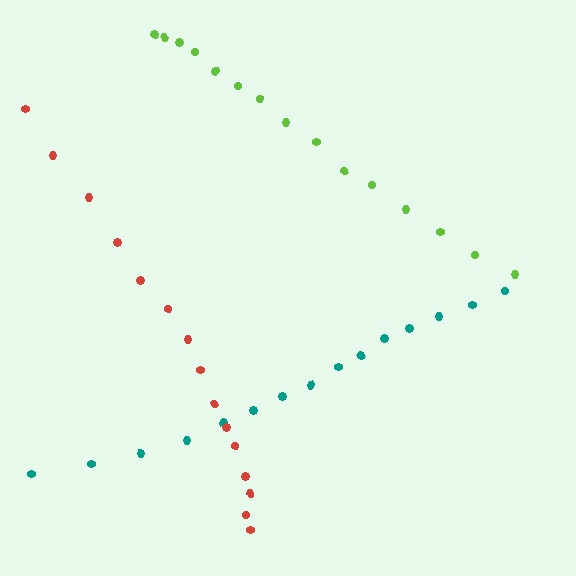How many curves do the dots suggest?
There are 3 distinct paths.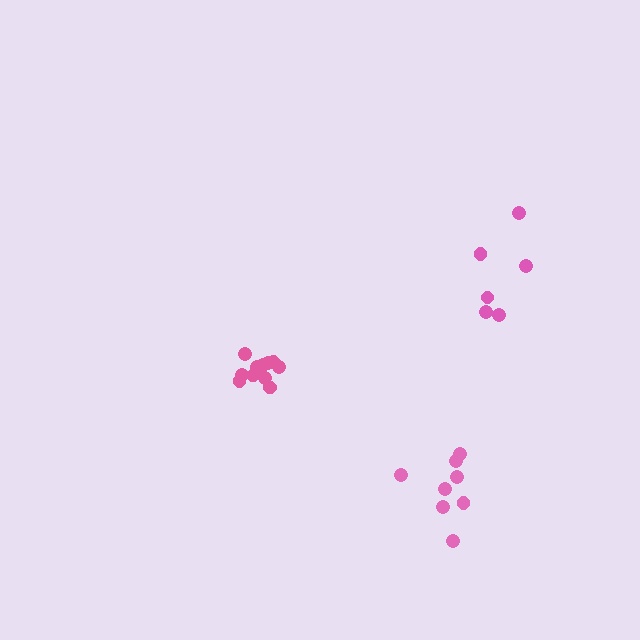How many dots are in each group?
Group 1: 6 dots, Group 2: 11 dots, Group 3: 8 dots (25 total).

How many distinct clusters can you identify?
There are 3 distinct clusters.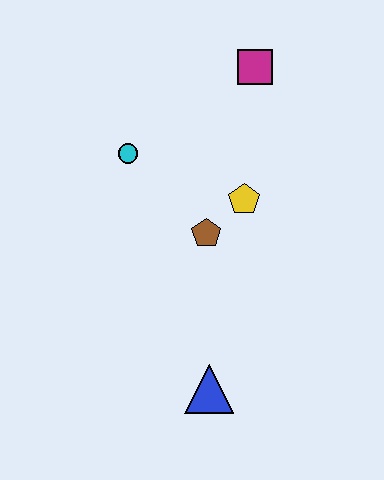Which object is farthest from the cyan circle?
The blue triangle is farthest from the cyan circle.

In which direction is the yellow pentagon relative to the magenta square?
The yellow pentagon is below the magenta square.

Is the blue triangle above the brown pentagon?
No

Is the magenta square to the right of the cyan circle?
Yes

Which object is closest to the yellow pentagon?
The brown pentagon is closest to the yellow pentagon.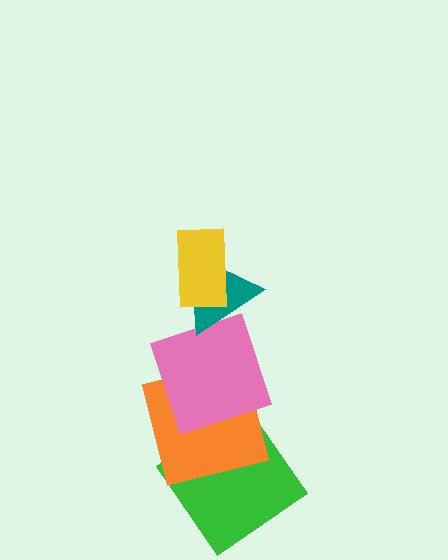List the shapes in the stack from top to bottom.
From top to bottom: the yellow rectangle, the teal triangle, the pink square, the orange square, the green diamond.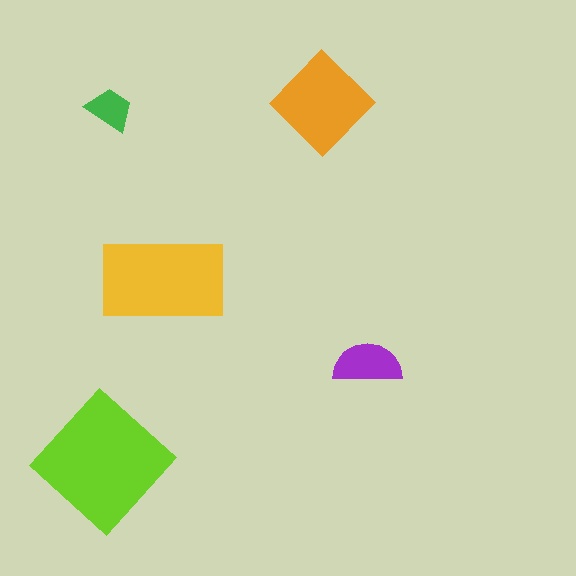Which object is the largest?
The lime diamond.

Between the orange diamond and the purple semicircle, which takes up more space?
The orange diamond.